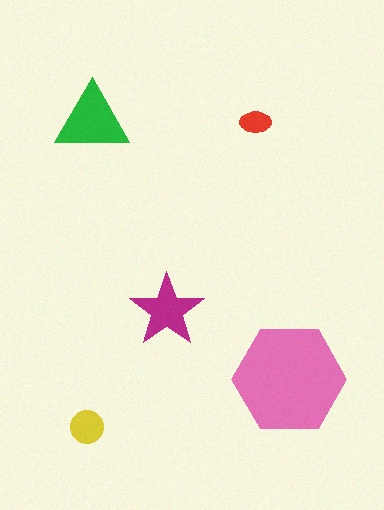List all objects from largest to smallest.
The pink hexagon, the green triangle, the magenta star, the yellow circle, the red ellipse.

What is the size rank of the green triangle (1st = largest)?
2nd.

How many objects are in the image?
There are 5 objects in the image.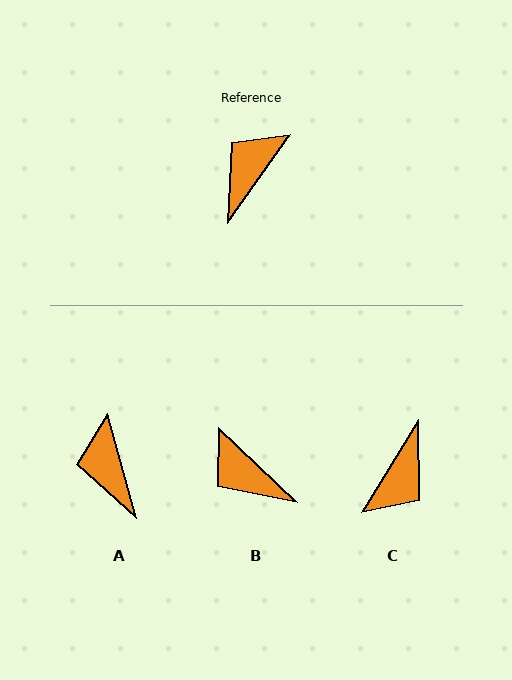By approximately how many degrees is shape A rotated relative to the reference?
Approximately 51 degrees counter-clockwise.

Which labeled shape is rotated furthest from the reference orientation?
C, about 176 degrees away.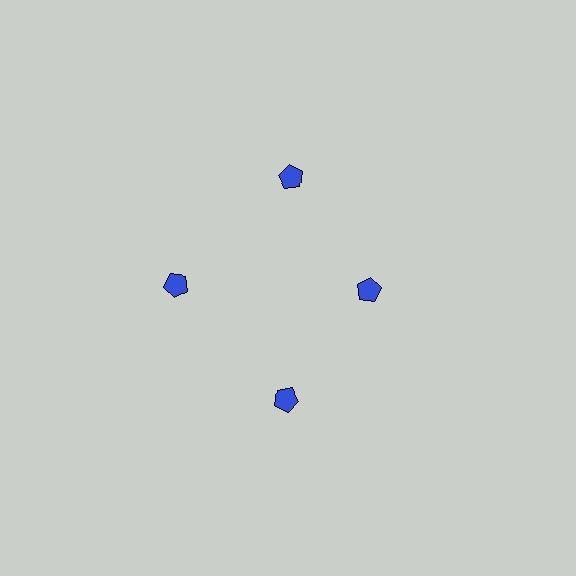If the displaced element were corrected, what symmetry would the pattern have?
It would have 4-fold rotational symmetry — the pattern would map onto itself every 90 degrees.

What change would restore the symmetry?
The symmetry would be restored by moving it outward, back onto the ring so that all 4 pentagons sit at equal angles and equal distance from the center.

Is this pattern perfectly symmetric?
No. The 4 blue pentagons are arranged in a ring, but one element near the 3 o'clock position is pulled inward toward the center, breaking the 4-fold rotational symmetry.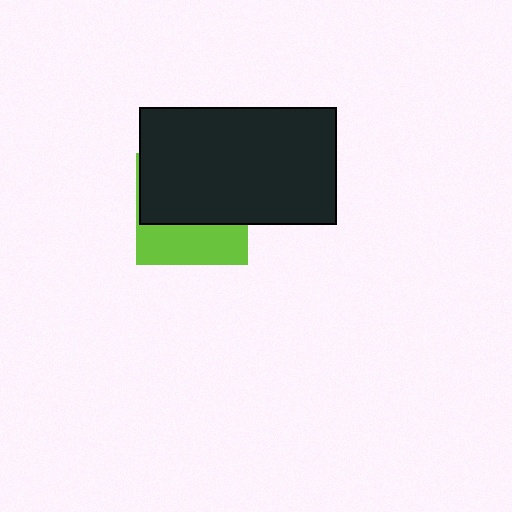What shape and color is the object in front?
The object in front is a black rectangle.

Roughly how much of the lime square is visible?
A small part of it is visible (roughly 38%).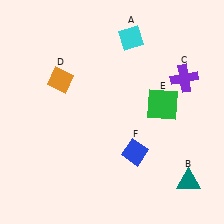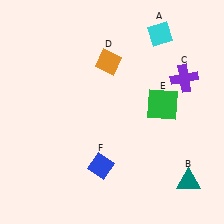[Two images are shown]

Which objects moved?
The objects that moved are: the cyan diamond (A), the orange diamond (D), the blue diamond (F).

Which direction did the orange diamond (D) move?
The orange diamond (D) moved right.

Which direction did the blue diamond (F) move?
The blue diamond (F) moved left.